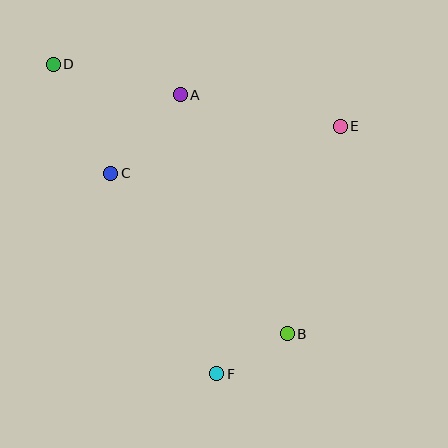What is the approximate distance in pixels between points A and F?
The distance between A and F is approximately 281 pixels.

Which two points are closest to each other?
Points B and F are closest to each other.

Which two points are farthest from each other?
Points B and D are farthest from each other.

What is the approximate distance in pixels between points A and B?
The distance between A and B is approximately 262 pixels.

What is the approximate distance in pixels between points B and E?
The distance between B and E is approximately 215 pixels.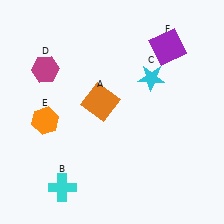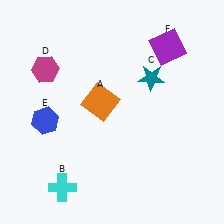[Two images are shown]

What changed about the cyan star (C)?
In Image 1, C is cyan. In Image 2, it changed to teal.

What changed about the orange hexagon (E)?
In Image 1, E is orange. In Image 2, it changed to blue.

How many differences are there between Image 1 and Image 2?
There are 2 differences between the two images.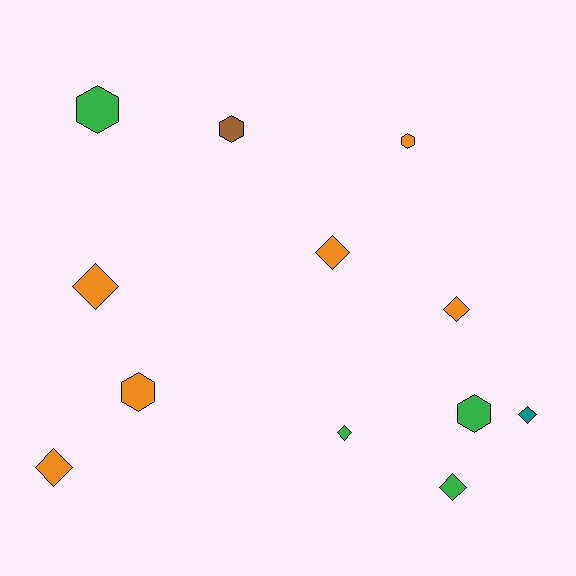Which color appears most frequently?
Orange, with 6 objects.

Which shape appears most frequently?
Diamond, with 7 objects.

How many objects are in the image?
There are 12 objects.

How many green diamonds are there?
There are 2 green diamonds.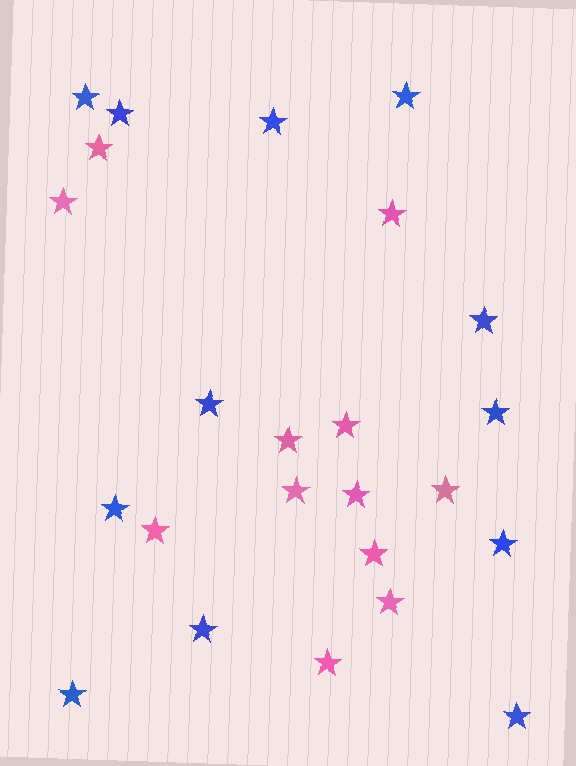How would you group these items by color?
There are 2 groups: one group of blue stars (12) and one group of pink stars (12).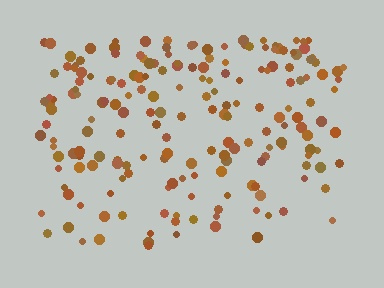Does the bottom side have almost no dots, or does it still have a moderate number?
Still a moderate number, just noticeably fewer than the top.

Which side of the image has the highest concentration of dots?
The top.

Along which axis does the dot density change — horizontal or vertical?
Vertical.